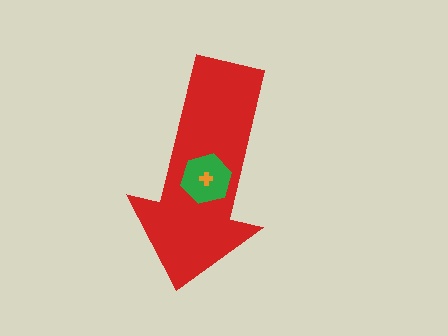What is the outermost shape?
The red arrow.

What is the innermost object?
The orange cross.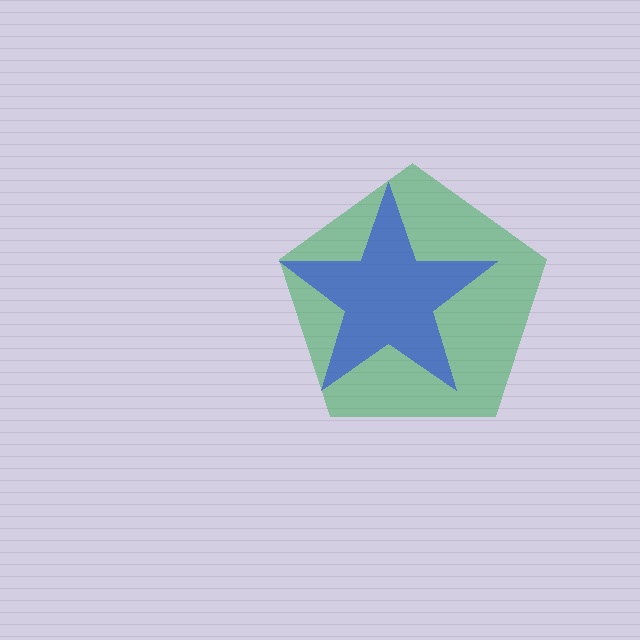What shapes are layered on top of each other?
The layered shapes are: a green pentagon, a blue star.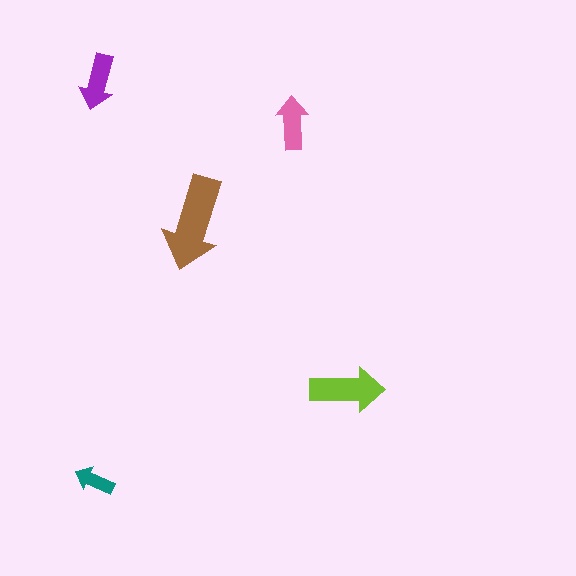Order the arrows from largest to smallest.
the brown one, the lime one, the purple one, the pink one, the teal one.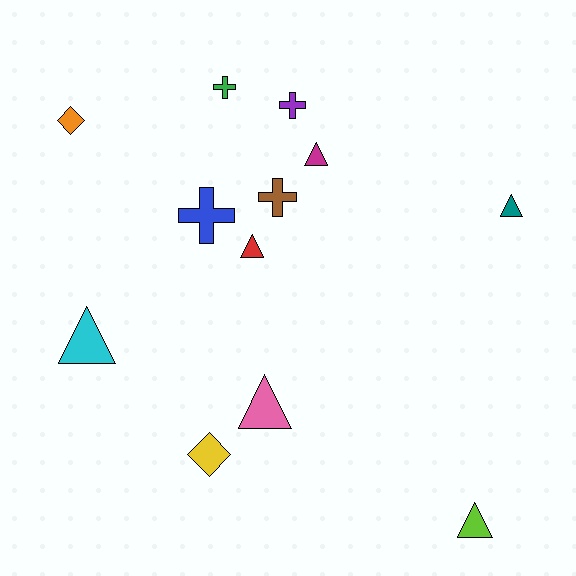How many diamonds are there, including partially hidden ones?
There are 2 diamonds.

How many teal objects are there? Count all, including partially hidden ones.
There is 1 teal object.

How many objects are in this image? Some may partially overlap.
There are 12 objects.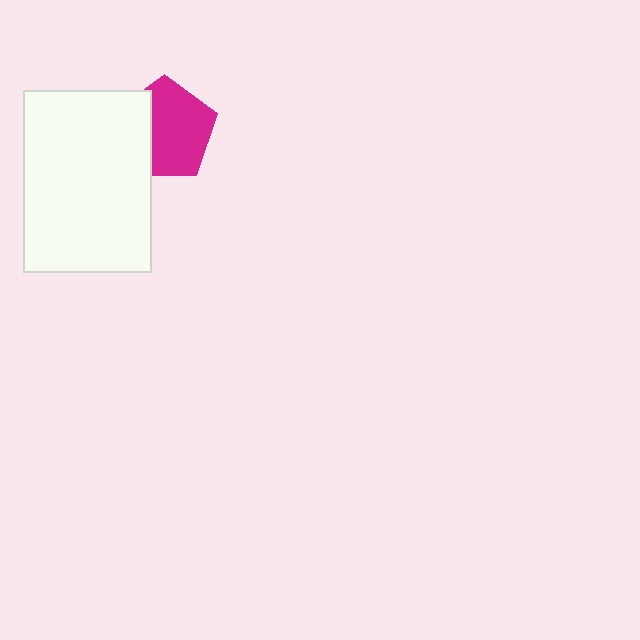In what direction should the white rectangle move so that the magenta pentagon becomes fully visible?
The white rectangle should move left. That is the shortest direction to clear the overlap and leave the magenta pentagon fully visible.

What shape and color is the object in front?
The object in front is a white rectangle.